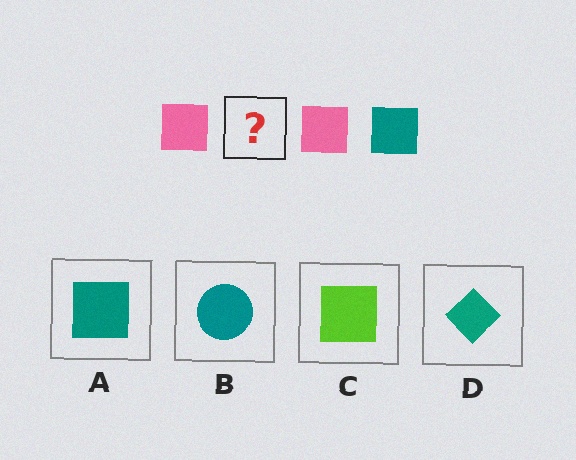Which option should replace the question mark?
Option A.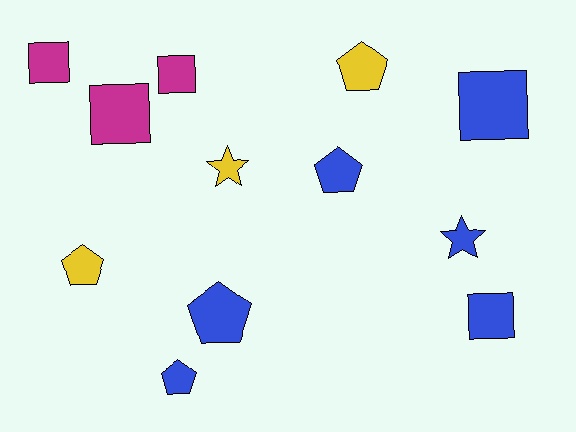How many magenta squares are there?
There are 3 magenta squares.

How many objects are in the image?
There are 12 objects.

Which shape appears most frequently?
Pentagon, with 5 objects.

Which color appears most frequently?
Blue, with 6 objects.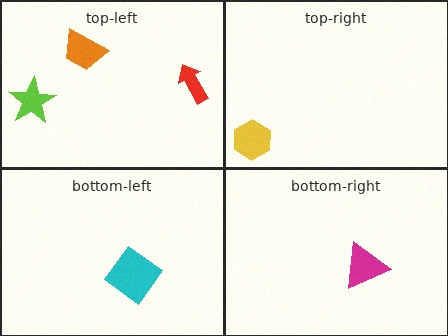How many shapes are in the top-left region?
3.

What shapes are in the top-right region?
The yellow hexagon.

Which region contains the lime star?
The top-left region.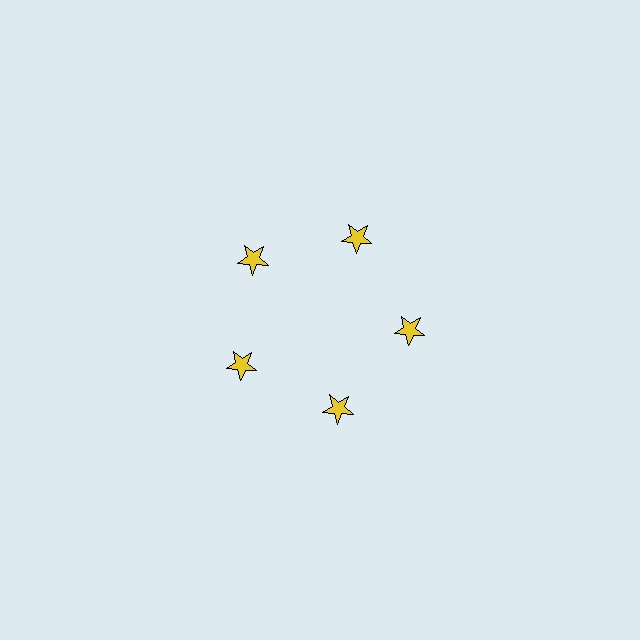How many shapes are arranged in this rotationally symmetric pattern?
There are 5 shapes, arranged in 5 groups of 1.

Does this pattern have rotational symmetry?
Yes, this pattern has 5-fold rotational symmetry. It looks the same after rotating 72 degrees around the center.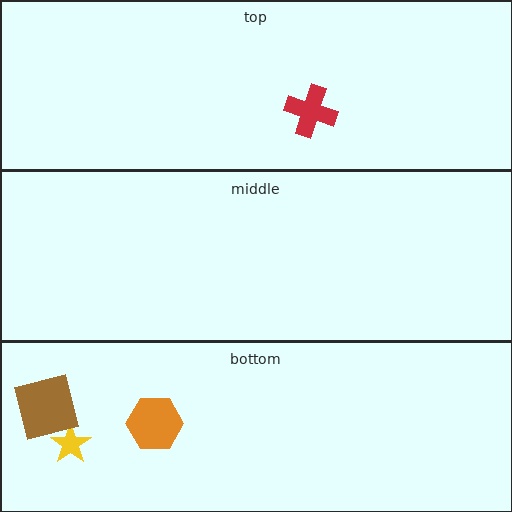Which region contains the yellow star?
The bottom region.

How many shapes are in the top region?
1.